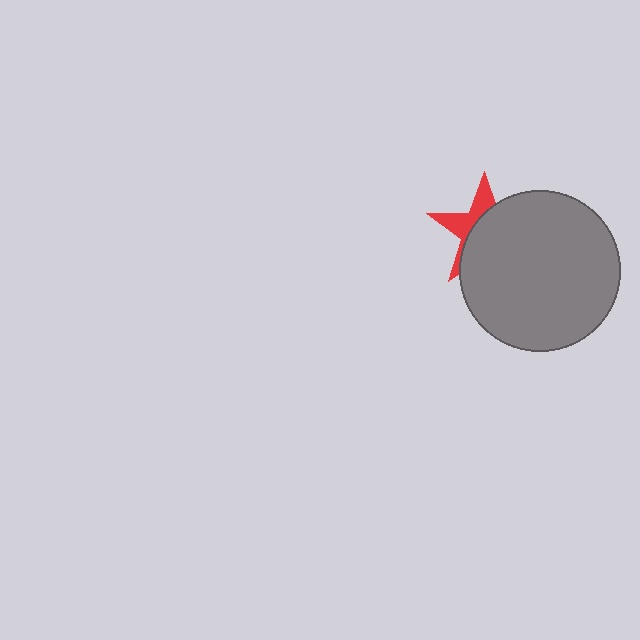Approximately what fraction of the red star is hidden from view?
Roughly 65% of the red star is hidden behind the gray circle.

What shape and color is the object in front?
The object in front is a gray circle.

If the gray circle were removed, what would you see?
You would see the complete red star.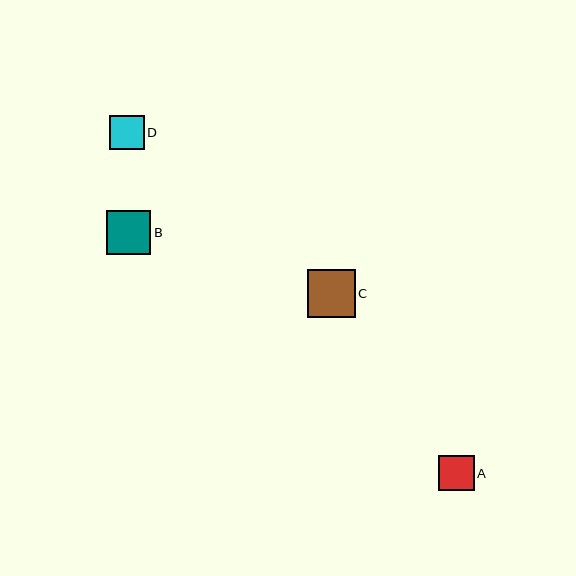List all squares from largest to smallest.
From largest to smallest: C, B, A, D.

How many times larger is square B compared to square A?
Square B is approximately 1.2 times the size of square A.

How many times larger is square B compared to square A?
Square B is approximately 1.2 times the size of square A.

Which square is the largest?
Square C is the largest with a size of approximately 48 pixels.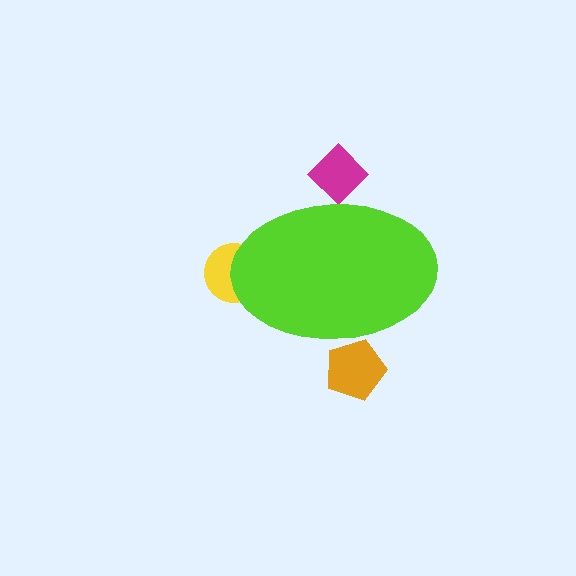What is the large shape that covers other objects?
A lime ellipse.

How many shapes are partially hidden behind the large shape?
3 shapes are partially hidden.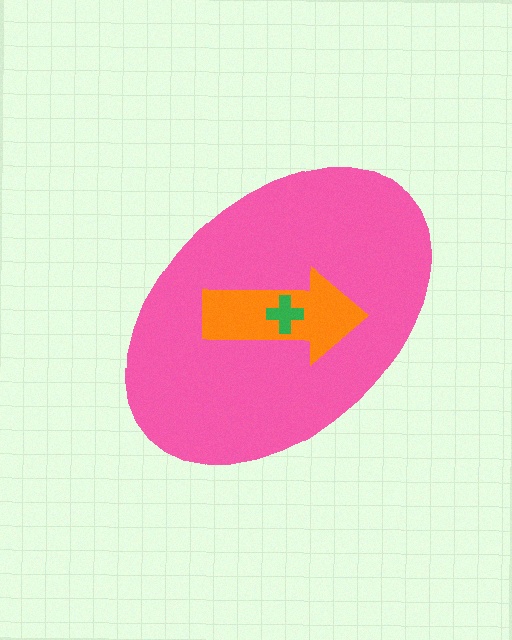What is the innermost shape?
The green cross.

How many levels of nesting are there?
3.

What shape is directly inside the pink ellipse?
The orange arrow.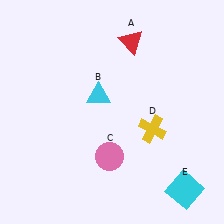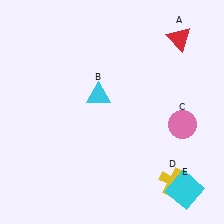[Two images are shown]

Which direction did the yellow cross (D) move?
The yellow cross (D) moved down.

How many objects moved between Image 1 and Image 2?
3 objects moved between the two images.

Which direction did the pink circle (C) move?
The pink circle (C) moved right.